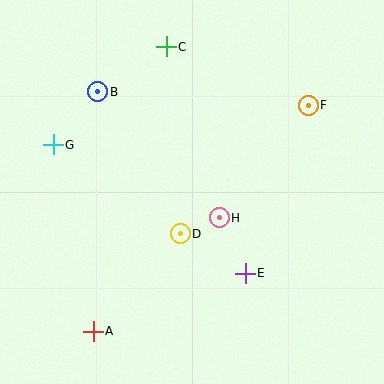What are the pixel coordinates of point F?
Point F is at (308, 105).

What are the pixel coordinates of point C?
Point C is at (166, 47).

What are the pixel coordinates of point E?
Point E is at (245, 273).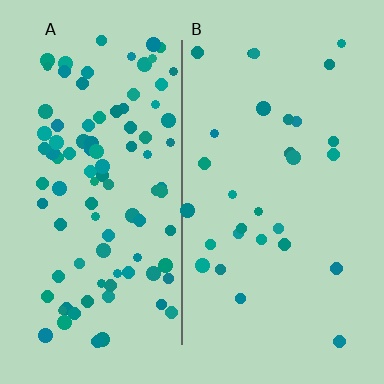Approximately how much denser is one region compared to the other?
Approximately 3.3× — region A over region B.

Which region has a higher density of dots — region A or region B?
A (the left).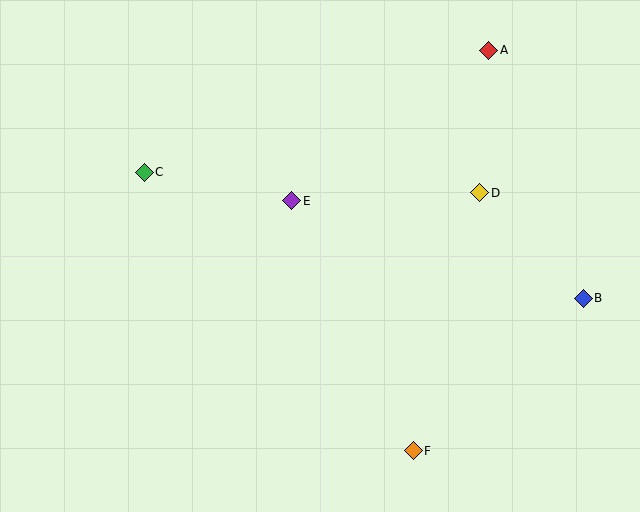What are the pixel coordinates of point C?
Point C is at (144, 172).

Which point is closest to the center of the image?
Point E at (292, 201) is closest to the center.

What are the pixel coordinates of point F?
Point F is at (413, 451).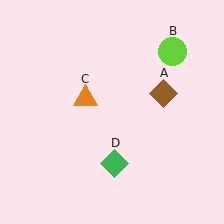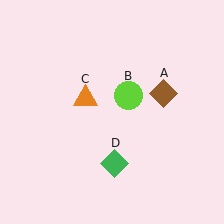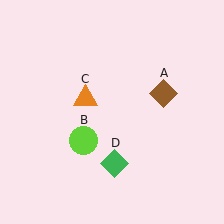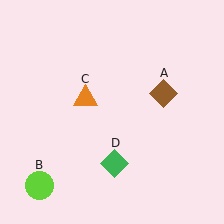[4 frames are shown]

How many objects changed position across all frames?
1 object changed position: lime circle (object B).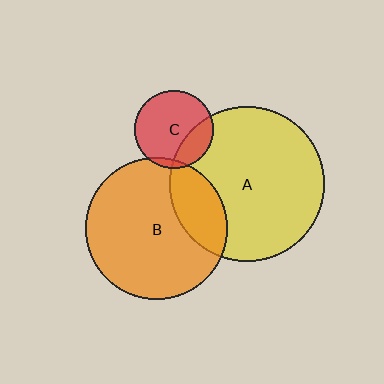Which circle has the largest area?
Circle A (yellow).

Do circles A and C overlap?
Yes.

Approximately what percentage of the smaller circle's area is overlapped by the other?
Approximately 25%.